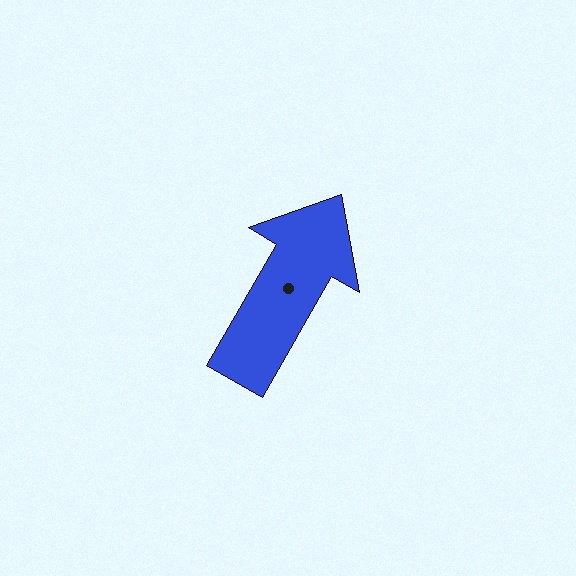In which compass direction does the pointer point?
Northeast.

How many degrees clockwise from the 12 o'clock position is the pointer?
Approximately 30 degrees.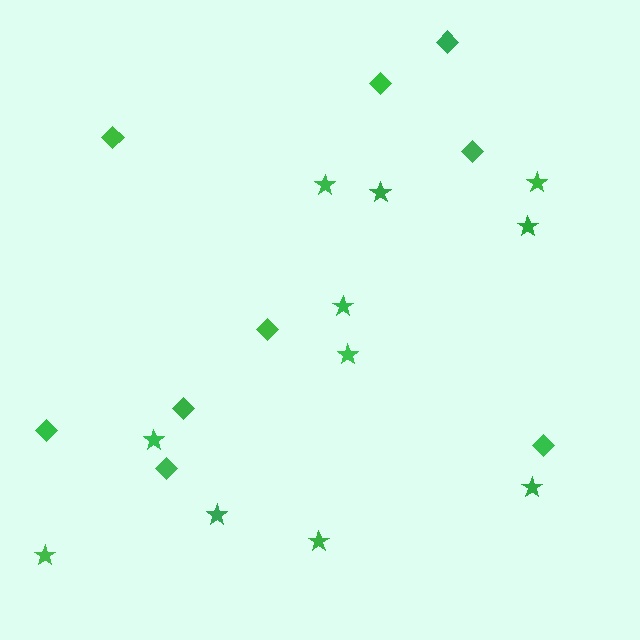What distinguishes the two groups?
There are 2 groups: one group of stars (11) and one group of diamonds (9).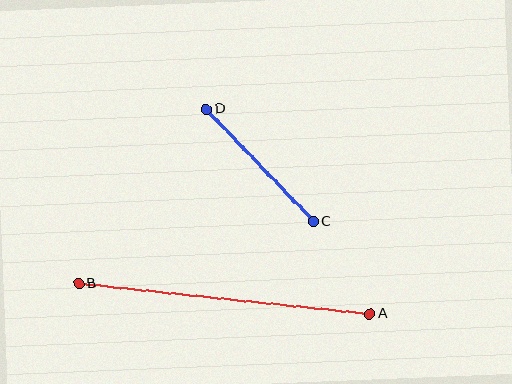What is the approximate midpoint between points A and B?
The midpoint is at approximately (224, 299) pixels.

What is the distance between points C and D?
The distance is approximately 155 pixels.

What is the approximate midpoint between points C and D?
The midpoint is at approximately (260, 165) pixels.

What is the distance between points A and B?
The distance is approximately 292 pixels.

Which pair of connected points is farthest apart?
Points A and B are farthest apart.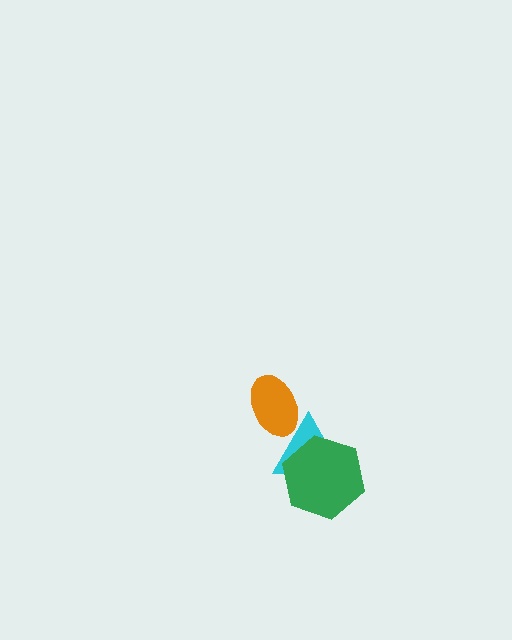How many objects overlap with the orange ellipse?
1 object overlaps with the orange ellipse.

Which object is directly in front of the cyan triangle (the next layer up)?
The green hexagon is directly in front of the cyan triangle.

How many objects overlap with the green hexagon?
1 object overlaps with the green hexagon.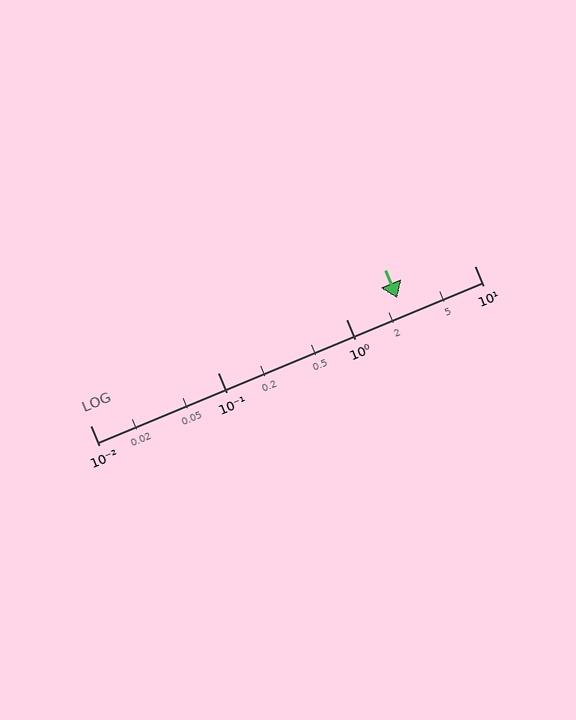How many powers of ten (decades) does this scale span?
The scale spans 3 decades, from 0.01 to 10.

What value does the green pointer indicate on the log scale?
The pointer indicates approximately 2.5.